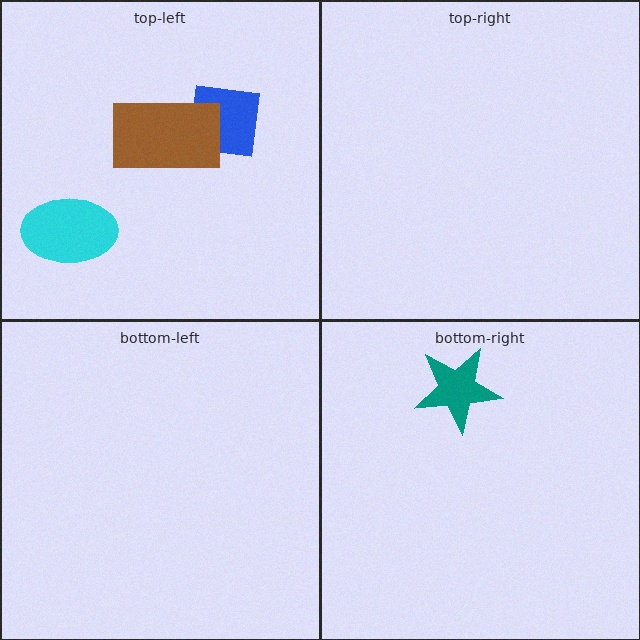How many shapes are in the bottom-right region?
1.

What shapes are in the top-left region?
The blue square, the brown rectangle, the cyan ellipse.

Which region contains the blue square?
The top-left region.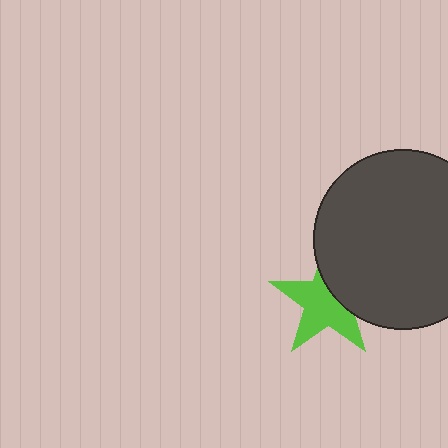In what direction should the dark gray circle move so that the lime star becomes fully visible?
The dark gray circle should move right. That is the shortest direction to clear the overlap and leave the lime star fully visible.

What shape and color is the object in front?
The object in front is a dark gray circle.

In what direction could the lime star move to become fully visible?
The lime star could move left. That would shift it out from behind the dark gray circle entirely.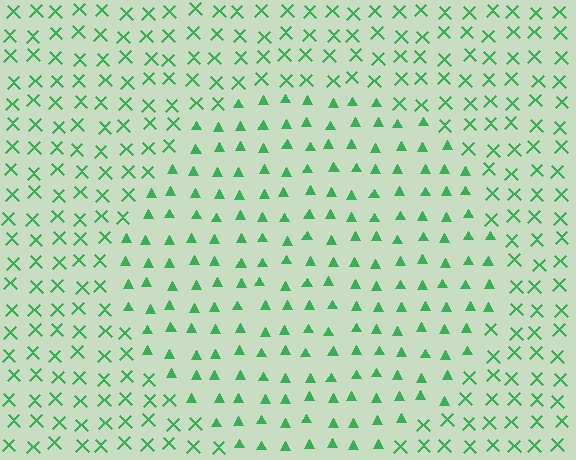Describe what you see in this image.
The image is filled with small green elements arranged in a uniform grid. A circle-shaped region contains triangles, while the surrounding area contains X marks. The boundary is defined purely by the change in element shape.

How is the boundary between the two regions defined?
The boundary is defined by a change in element shape: triangles inside vs. X marks outside. All elements share the same color and spacing.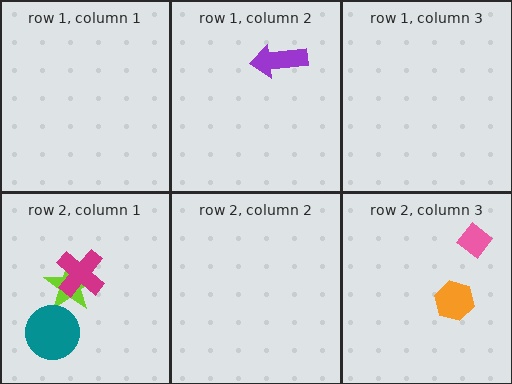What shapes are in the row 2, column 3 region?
The orange hexagon, the pink diamond.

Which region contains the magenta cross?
The row 2, column 1 region.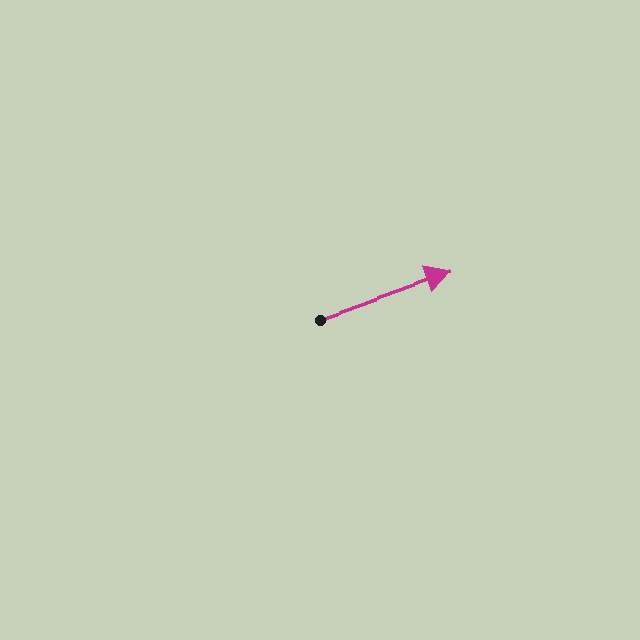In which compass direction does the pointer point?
East.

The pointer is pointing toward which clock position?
Roughly 2 o'clock.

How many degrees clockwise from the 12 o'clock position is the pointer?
Approximately 70 degrees.